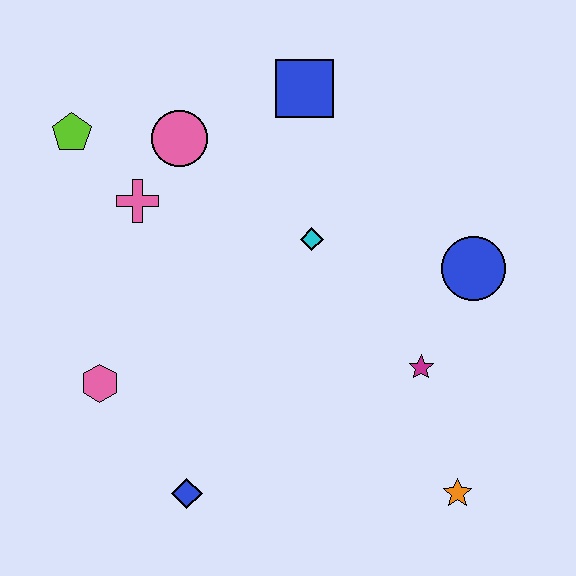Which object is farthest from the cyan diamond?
The orange star is farthest from the cyan diamond.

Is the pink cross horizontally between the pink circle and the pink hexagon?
Yes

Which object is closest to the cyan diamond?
The blue square is closest to the cyan diamond.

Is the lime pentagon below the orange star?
No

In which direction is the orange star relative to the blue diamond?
The orange star is to the right of the blue diamond.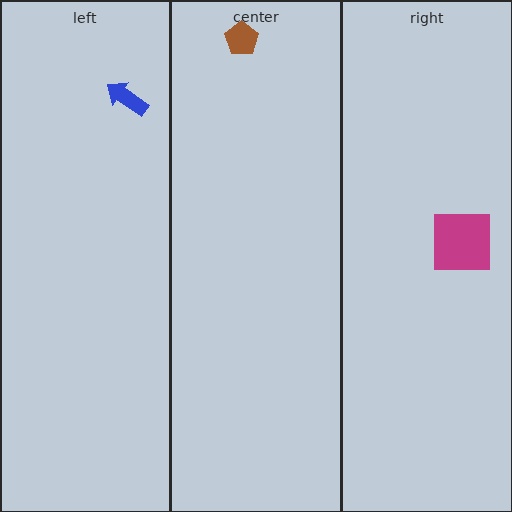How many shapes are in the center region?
1.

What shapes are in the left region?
The blue arrow.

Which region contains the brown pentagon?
The center region.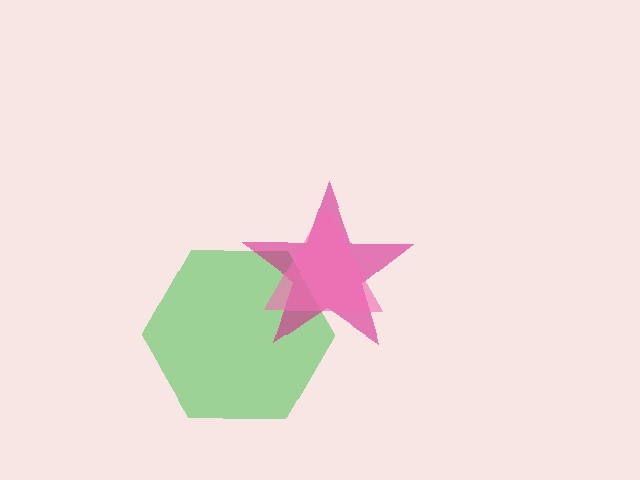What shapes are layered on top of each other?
The layered shapes are: a green hexagon, a magenta star, a pink triangle.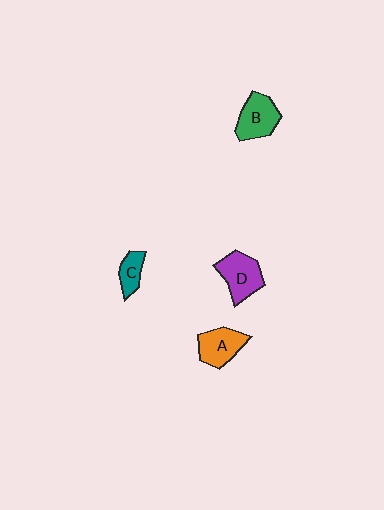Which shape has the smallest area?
Shape C (teal).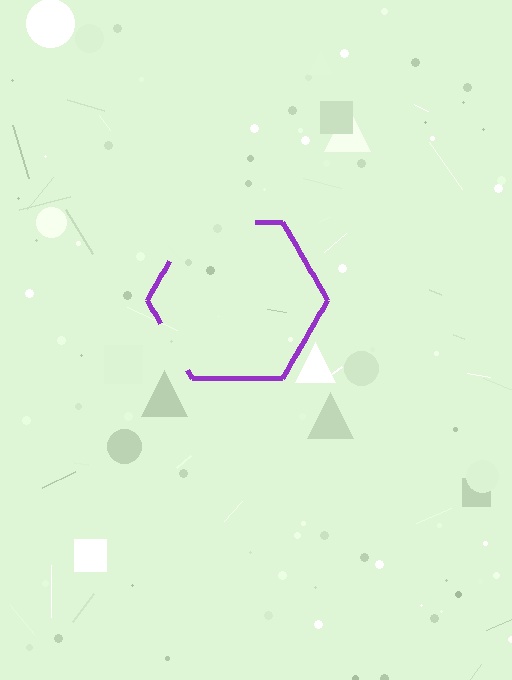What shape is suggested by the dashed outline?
The dashed outline suggests a hexagon.